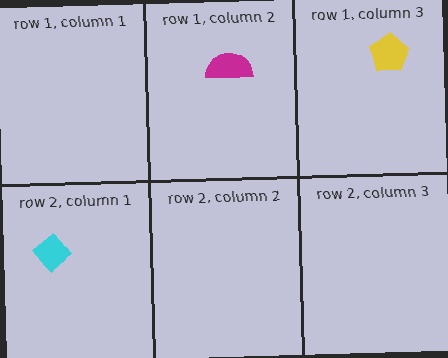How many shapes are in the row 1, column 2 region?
1.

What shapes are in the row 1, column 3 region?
The yellow pentagon.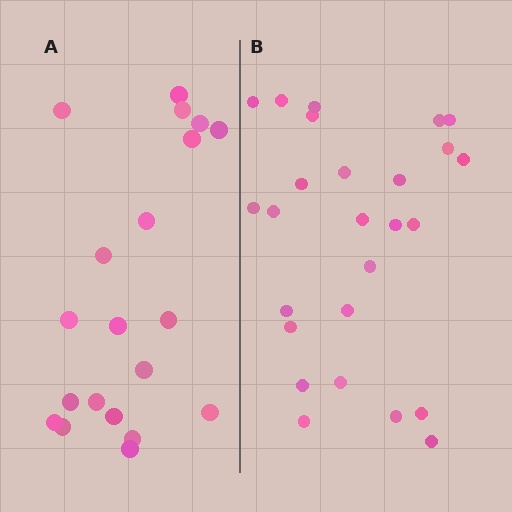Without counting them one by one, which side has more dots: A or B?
Region B (the right region) has more dots.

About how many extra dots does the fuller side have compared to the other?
Region B has about 6 more dots than region A.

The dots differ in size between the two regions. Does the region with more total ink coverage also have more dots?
No. Region A has more total ink coverage because its dots are larger, but region B actually contains more individual dots. Total area can be misleading — the number of items is what matters here.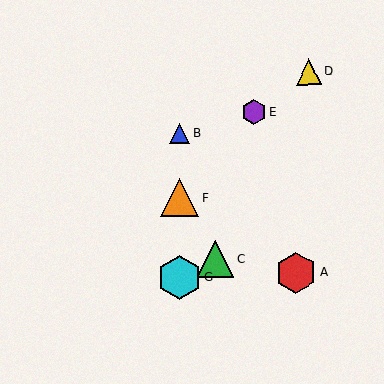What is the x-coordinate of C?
Object C is at x≈216.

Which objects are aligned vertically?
Objects B, F, G are aligned vertically.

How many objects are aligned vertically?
3 objects (B, F, G) are aligned vertically.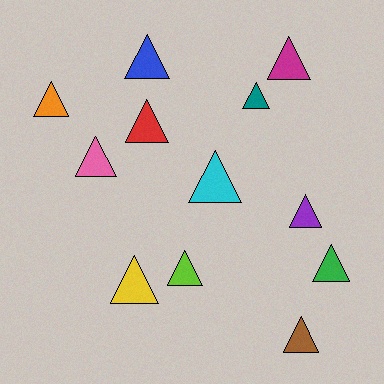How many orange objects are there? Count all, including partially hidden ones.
There is 1 orange object.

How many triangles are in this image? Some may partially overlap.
There are 12 triangles.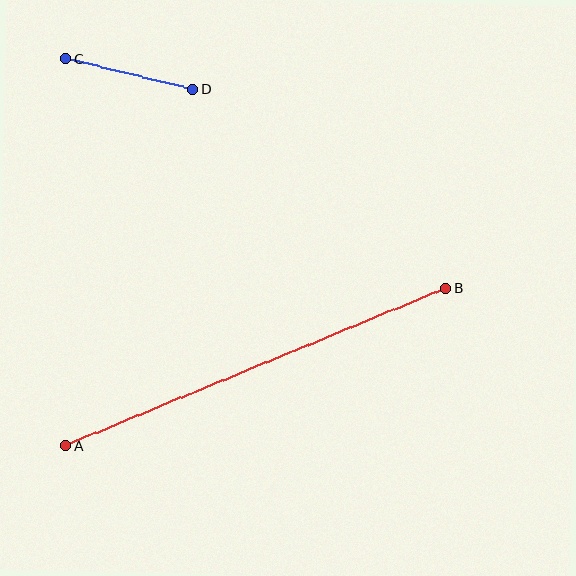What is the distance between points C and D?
The distance is approximately 130 pixels.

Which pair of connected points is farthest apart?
Points A and B are farthest apart.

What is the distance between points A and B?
The distance is approximately 412 pixels.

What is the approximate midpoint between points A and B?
The midpoint is at approximately (256, 367) pixels.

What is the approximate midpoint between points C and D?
The midpoint is at approximately (129, 74) pixels.